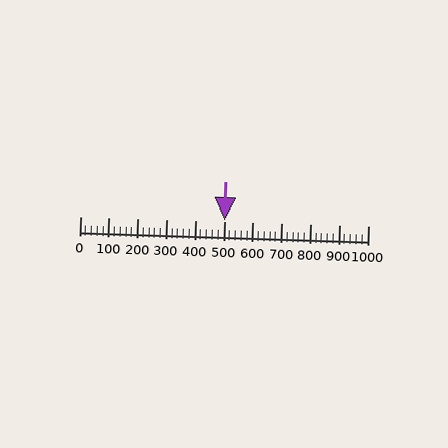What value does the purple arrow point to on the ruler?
The purple arrow points to approximately 502.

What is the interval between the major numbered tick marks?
The major tick marks are spaced 100 units apart.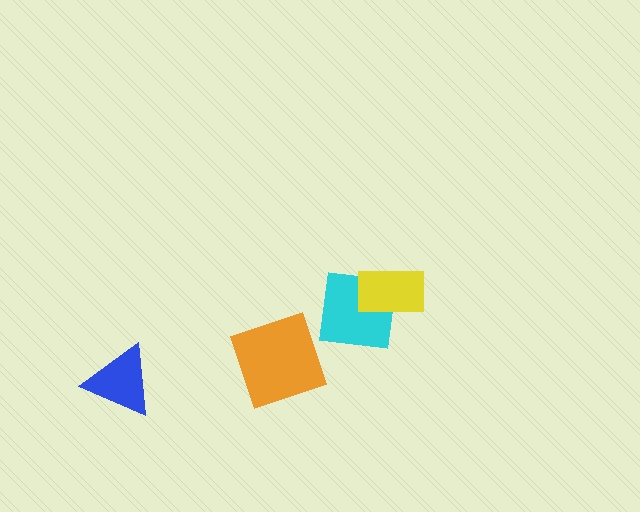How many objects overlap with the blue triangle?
0 objects overlap with the blue triangle.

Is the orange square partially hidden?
No, no other shape covers it.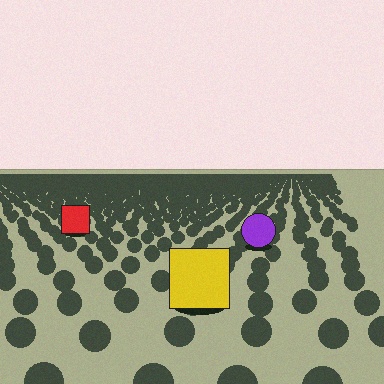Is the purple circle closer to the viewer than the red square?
Yes. The purple circle is closer — you can tell from the texture gradient: the ground texture is coarser near it.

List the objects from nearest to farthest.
From nearest to farthest: the yellow square, the purple circle, the red square.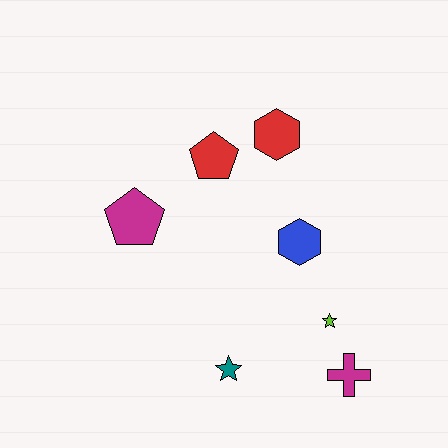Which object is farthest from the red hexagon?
The magenta cross is farthest from the red hexagon.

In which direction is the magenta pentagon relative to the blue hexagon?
The magenta pentagon is to the left of the blue hexagon.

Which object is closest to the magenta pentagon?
The red pentagon is closest to the magenta pentagon.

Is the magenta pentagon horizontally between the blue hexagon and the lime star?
No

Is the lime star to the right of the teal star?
Yes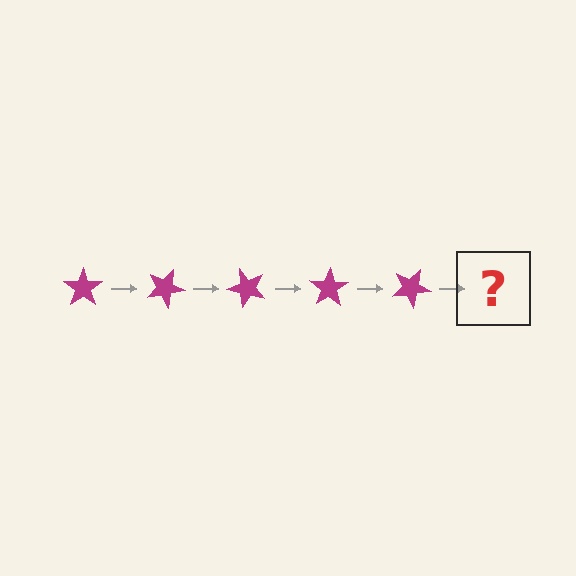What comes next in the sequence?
The next element should be a magenta star rotated 125 degrees.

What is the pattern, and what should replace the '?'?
The pattern is that the star rotates 25 degrees each step. The '?' should be a magenta star rotated 125 degrees.